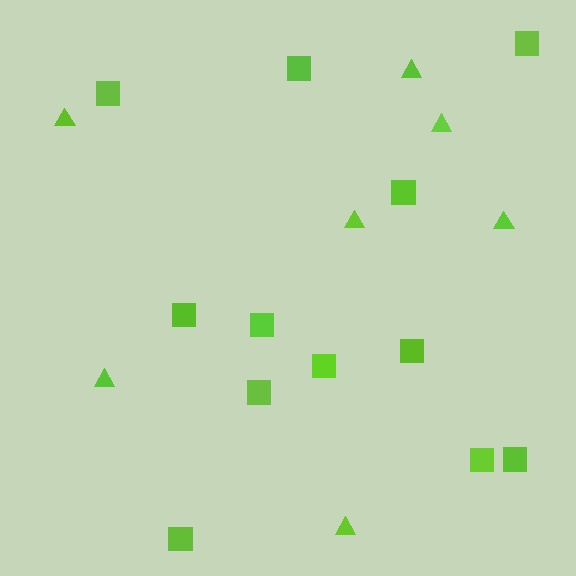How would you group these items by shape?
There are 2 groups: one group of triangles (7) and one group of squares (12).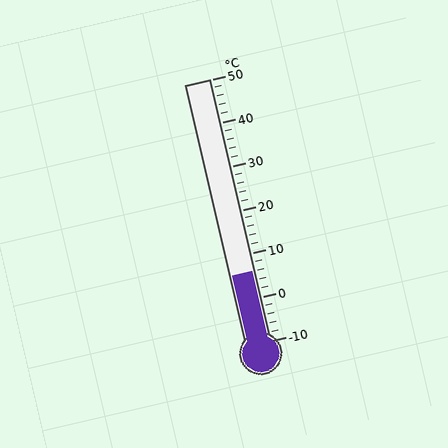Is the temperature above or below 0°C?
The temperature is above 0°C.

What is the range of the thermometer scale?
The thermometer scale ranges from -10°C to 50°C.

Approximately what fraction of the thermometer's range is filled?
The thermometer is filled to approximately 25% of its range.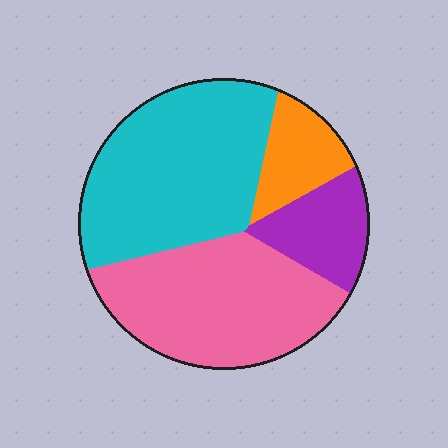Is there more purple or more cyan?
Cyan.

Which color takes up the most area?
Cyan, at roughly 40%.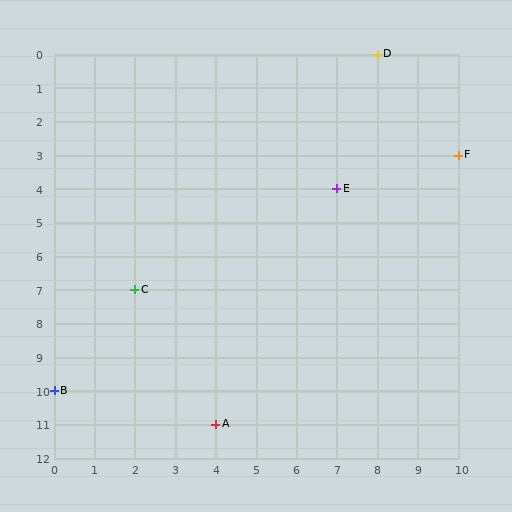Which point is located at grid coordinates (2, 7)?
Point C is at (2, 7).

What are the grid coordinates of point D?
Point D is at grid coordinates (8, 0).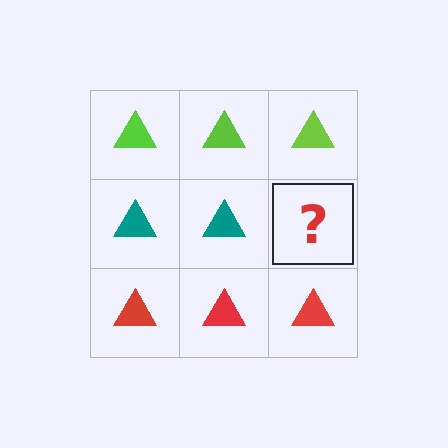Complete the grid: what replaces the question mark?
The question mark should be replaced with a teal triangle.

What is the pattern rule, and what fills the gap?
The rule is that each row has a consistent color. The gap should be filled with a teal triangle.